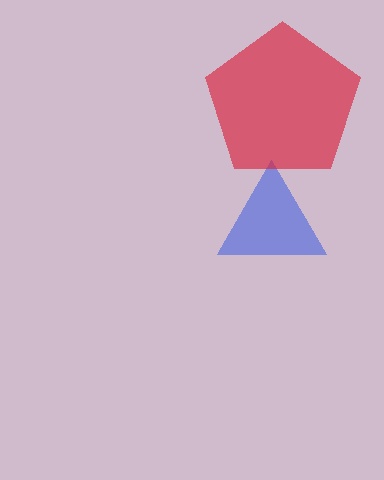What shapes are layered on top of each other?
The layered shapes are: a blue triangle, a red pentagon.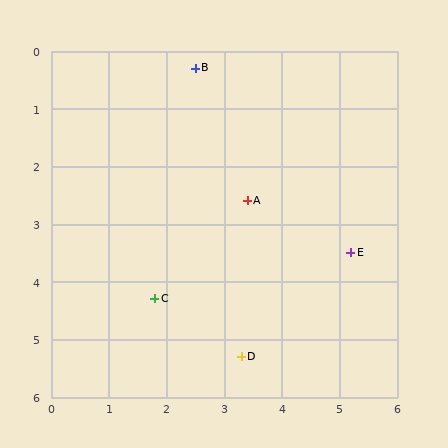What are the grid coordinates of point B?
Point B is at approximately (2.5, 0.3).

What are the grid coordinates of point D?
Point D is at approximately (3.3, 5.3).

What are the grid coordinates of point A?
Point A is at approximately (3.4, 2.6).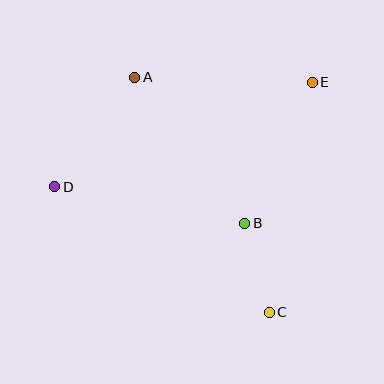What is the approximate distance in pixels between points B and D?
The distance between B and D is approximately 194 pixels.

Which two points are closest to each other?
Points B and C are closest to each other.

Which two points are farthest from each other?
Points D and E are farthest from each other.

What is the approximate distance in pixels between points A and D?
The distance between A and D is approximately 136 pixels.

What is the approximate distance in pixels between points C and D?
The distance between C and D is approximately 249 pixels.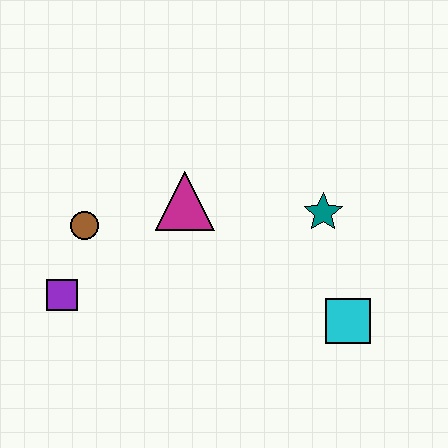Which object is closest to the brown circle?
The purple square is closest to the brown circle.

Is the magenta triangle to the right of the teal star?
No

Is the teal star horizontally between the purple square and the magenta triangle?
No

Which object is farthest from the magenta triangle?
The cyan square is farthest from the magenta triangle.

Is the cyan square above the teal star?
No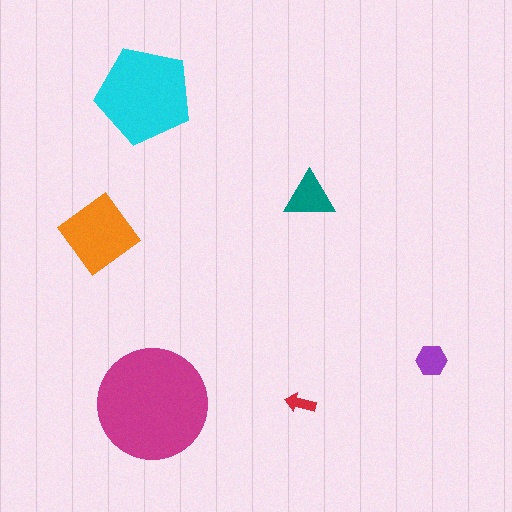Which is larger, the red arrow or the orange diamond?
The orange diamond.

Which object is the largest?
The magenta circle.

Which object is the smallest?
The red arrow.